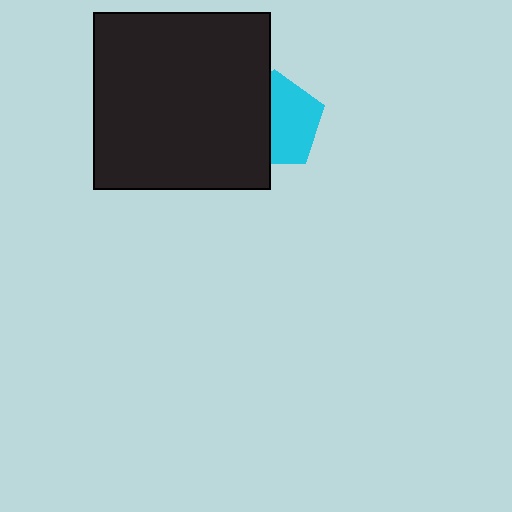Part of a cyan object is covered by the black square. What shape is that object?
It is a pentagon.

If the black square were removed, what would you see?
You would see the complete cyan pentagon.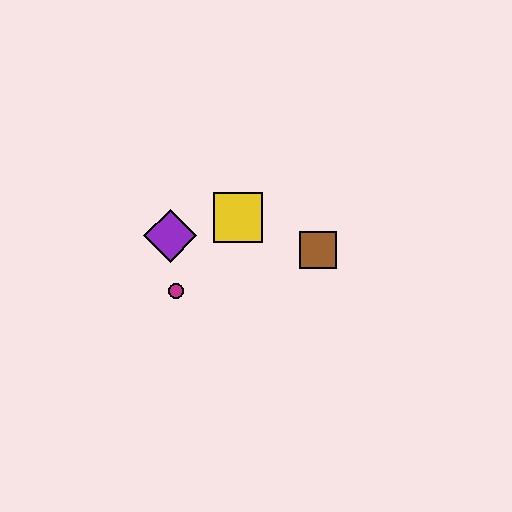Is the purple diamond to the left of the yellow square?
Yes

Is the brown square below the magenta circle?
No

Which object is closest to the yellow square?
The purple diamond is closest to the yellow square.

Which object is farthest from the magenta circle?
The brown square is farthest from the magenta circle.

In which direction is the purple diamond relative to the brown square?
The purple diamond is to the left of the brown square.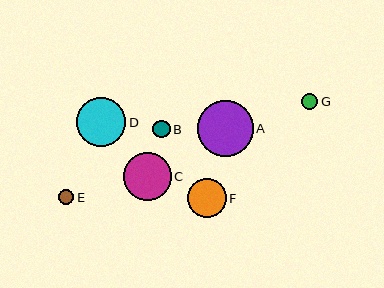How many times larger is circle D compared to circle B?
Circle D is approximately 2.8 times the size of circle B.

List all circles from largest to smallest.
From largest to smallest: A, D, C, F, B, G, E.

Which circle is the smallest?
Circle E is the smallest with a size of approximately 15 pixels.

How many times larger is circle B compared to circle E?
Circle B is approximately 1.1 times the size of circle E.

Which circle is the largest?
Circle A is the largest with a size of approximately 55 pixels.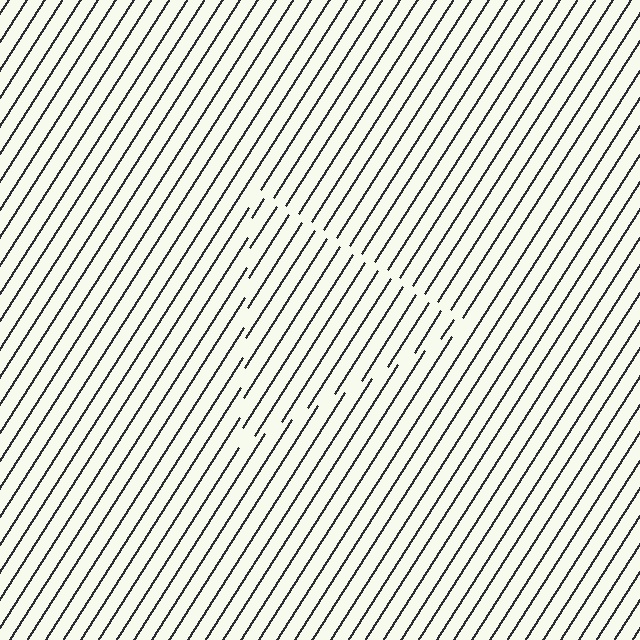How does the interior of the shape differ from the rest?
The interior of the shape contains the same grating, shifted by half a period — the contour is defined by the phase discontinuity where line-ends from the inner and outer gratings abut.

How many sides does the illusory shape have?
3 sides — the line-ends trace a triangle.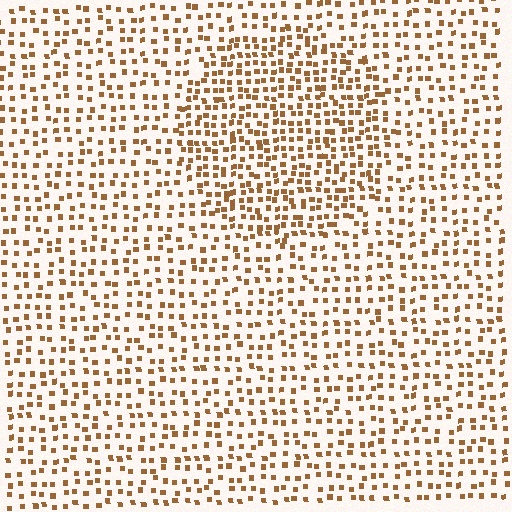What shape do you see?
I see a circle.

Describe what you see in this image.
The image contains small brown elements arranged at two different densities. A circle-shaped region is visible where the elements are more densely packed than the surrounding area.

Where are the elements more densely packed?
The elements are more densely packed inside the circle boundary.